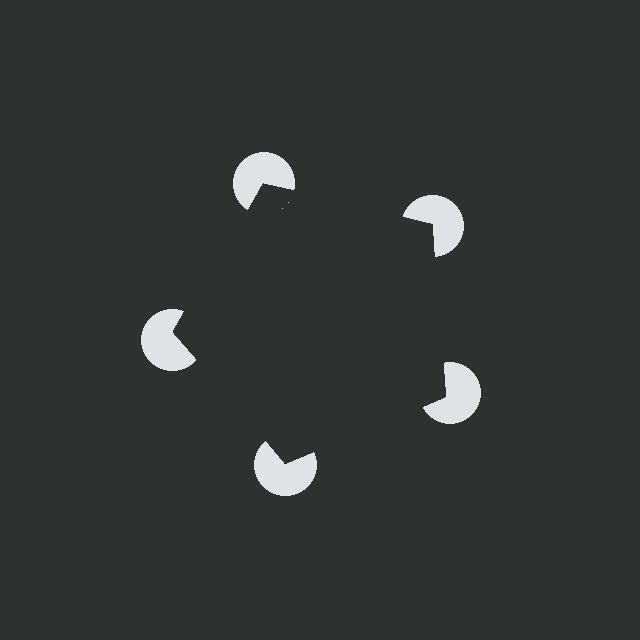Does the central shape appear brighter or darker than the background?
It typically appears slightly darker than the background, even though no actual brightness change is drawn.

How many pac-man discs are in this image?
There are 5 — one at each vertex of the illusory pentagon.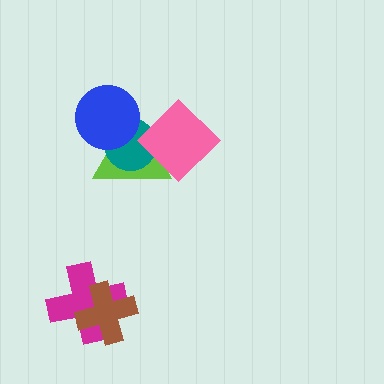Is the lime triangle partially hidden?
Yes, it is partially covered by another shape.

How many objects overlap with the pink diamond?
2 objects overlap with the pink diamond.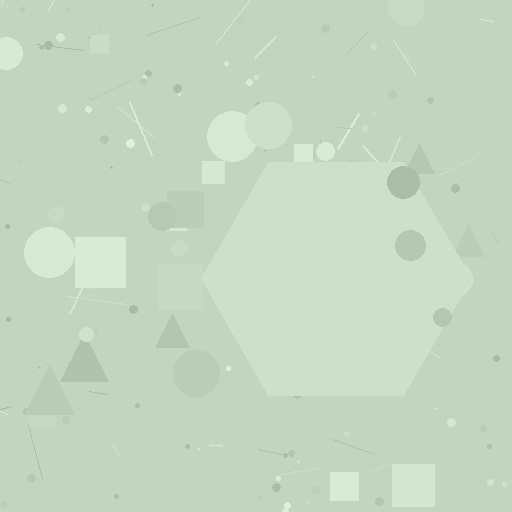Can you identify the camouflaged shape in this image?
The camouflaged shape is a hexagon.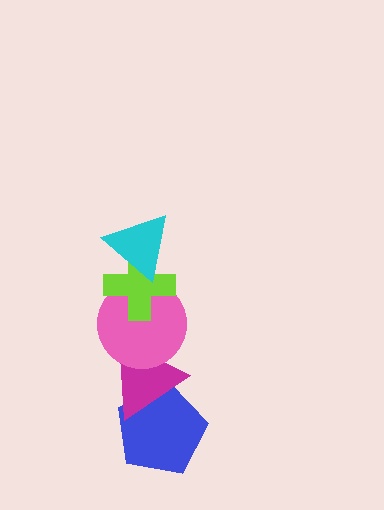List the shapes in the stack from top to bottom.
From top to bottom: the cyan triangle, the lime cross, the pink circle, the magenta triangle, the blue pentagon.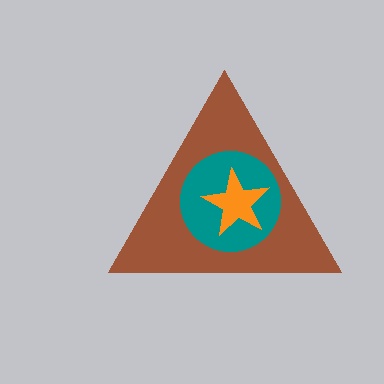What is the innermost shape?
The orange star.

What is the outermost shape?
The brown triangle.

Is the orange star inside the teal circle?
Yes.